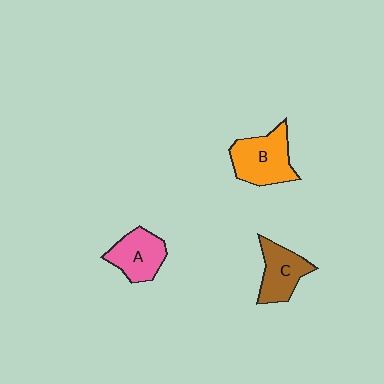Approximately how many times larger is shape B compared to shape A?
Approximately 1.3 times.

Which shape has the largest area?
Shape B (orange).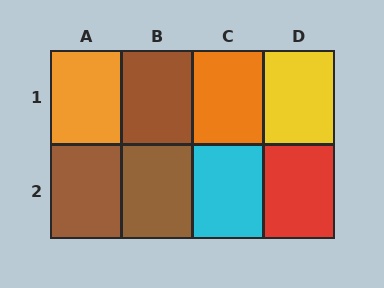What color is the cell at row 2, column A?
Brown.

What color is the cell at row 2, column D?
Red.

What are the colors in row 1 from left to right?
Orange, brown, orange, yellow.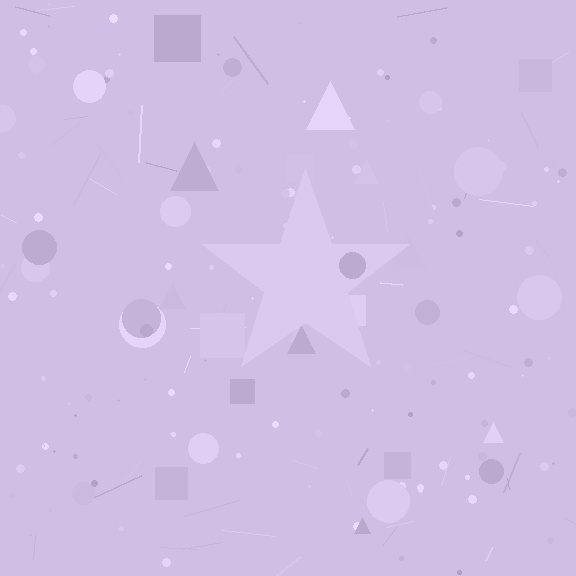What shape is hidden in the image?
A star is hidden in the image.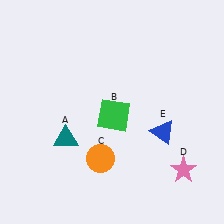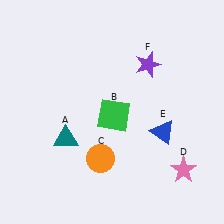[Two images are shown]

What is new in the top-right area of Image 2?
A purple star (F) was added in the top-right area of Image 2.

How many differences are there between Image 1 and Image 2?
There is 1 difference between the two images.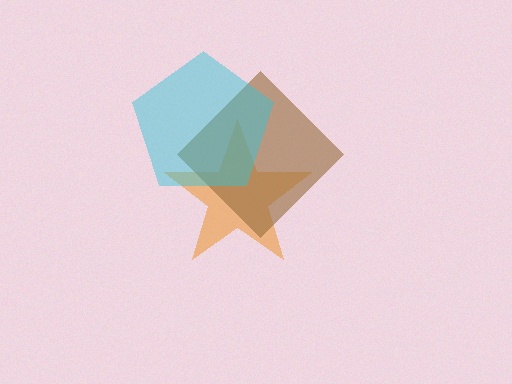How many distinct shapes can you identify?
There are 3 distinct shapes: an orange star, a brown diamond, a cyan pentagon.